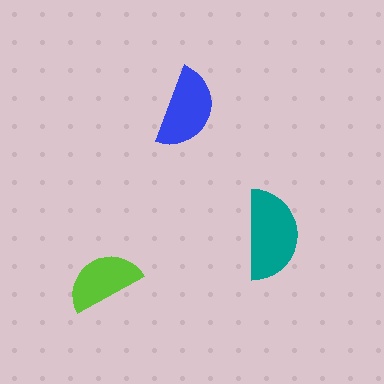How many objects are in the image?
There are 3 objects in the image.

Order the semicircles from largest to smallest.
the teal one, the blue one, the lime one.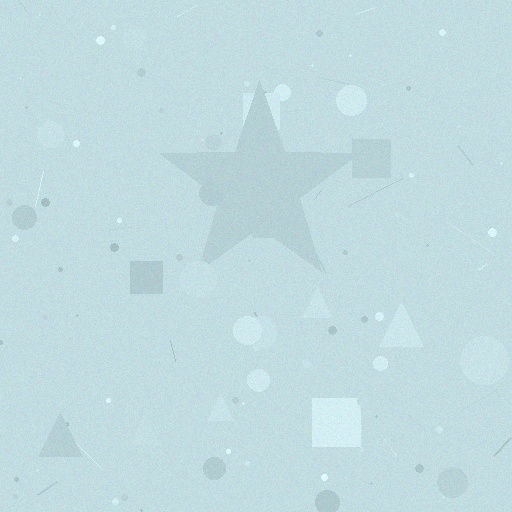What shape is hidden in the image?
A star is hidden in the image.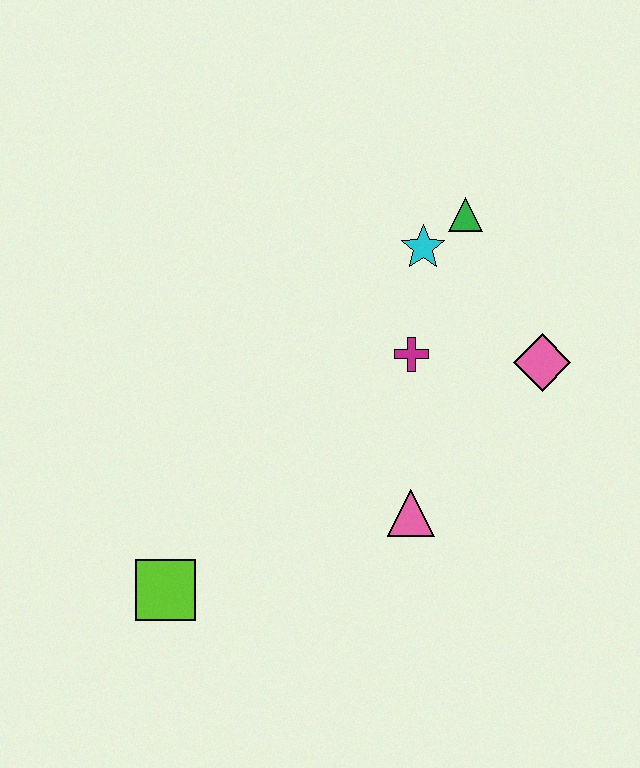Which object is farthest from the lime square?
The green triangle is farthest from the lime square.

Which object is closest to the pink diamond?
The magenta cross is closest to the pink diamond.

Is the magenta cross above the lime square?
Yes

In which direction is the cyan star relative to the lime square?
The cyan star is above the lime square.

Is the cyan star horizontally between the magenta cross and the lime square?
No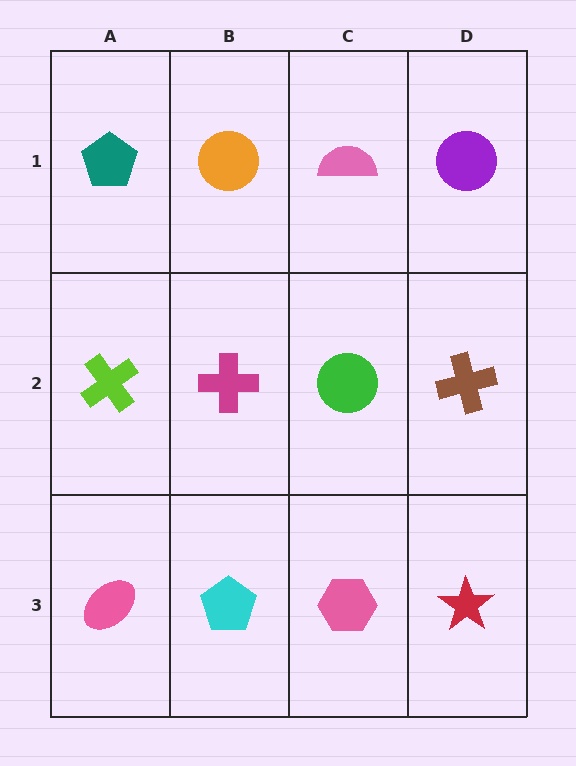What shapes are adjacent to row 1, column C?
A green circle (row 2, column C), an orange circle (row 1, column B), a purple circle (row 1, column D).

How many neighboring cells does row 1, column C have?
3.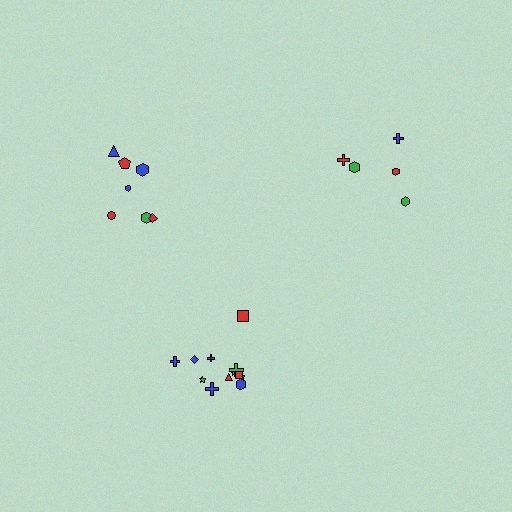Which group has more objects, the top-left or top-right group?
The top-left group.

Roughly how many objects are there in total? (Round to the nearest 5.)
Roughly 25 objects in total.